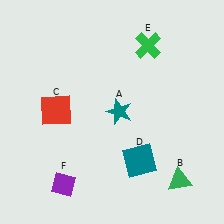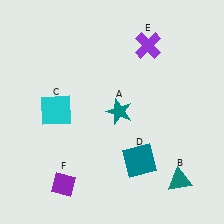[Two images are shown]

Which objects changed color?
B changed from green to teal. C changed from red to cyan. E changed from green to purple.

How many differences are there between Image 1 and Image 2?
There are 3 differences between the two images.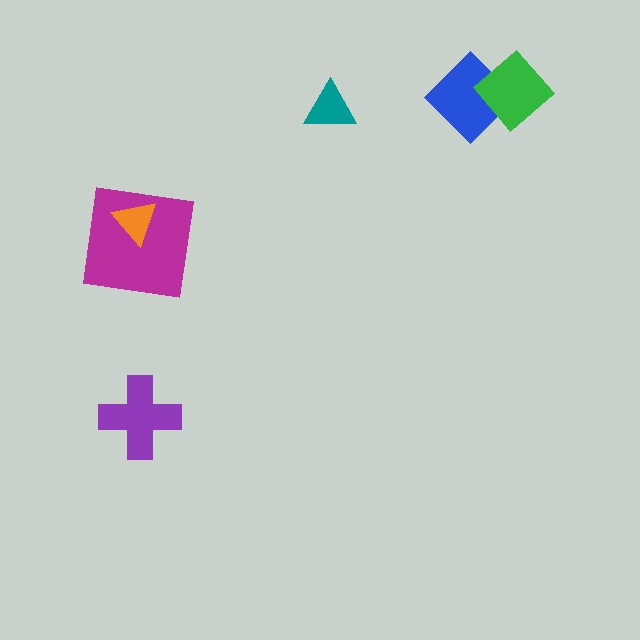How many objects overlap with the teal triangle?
0 objects overlap with the teal triangle.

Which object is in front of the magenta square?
The orange triangle is in front of the magenta square.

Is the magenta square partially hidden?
Yes, it is partially covered by another shape.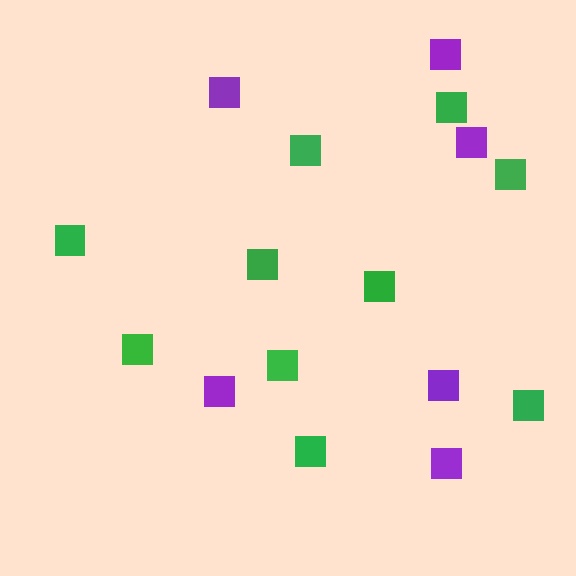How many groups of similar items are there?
There are 2 groups: one group of green squares (10) and one group of purple squares (6).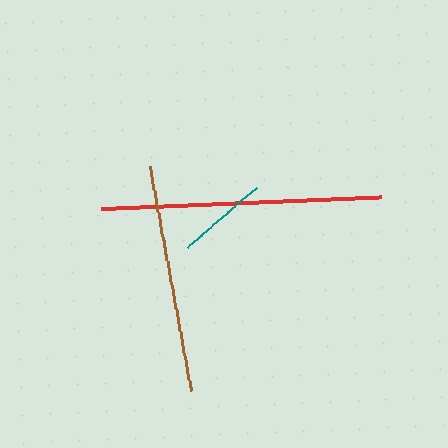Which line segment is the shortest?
The teal line is the shortest at approximately 91 pixels.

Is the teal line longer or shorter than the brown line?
The brown line is longer than the teal line.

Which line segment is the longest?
The red line is the longest at approximately 279 pixels.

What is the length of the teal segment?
The teal segment is approximately 91 pixels long.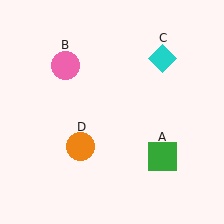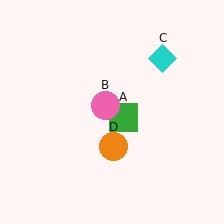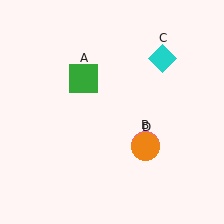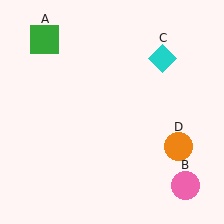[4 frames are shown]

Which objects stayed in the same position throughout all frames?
Cyan diamond (object C) remained stationary.